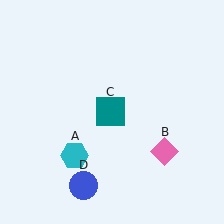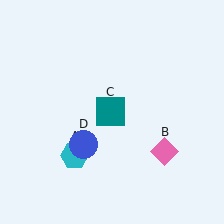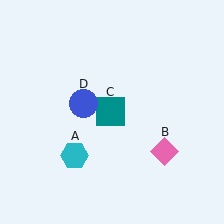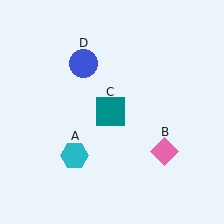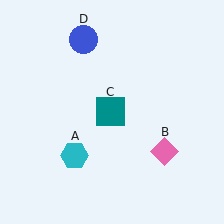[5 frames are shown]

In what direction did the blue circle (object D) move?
The blue circle (object D) moved up.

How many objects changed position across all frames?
1 object changed position: blue circle (object D).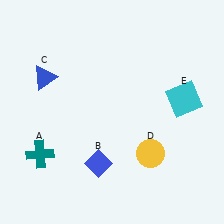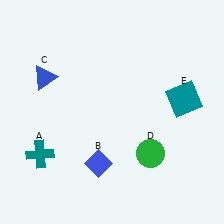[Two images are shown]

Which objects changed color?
D changed from yellow to green. E changed from cyan to teal.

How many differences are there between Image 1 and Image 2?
There are 2 differences between the two images.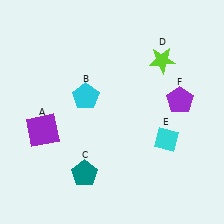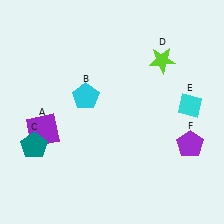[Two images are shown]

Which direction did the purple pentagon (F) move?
The purple pentagon (F) moved down.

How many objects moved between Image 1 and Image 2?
3 objects moved between the two images.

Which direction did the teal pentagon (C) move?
The teal pentagon (C) moved left.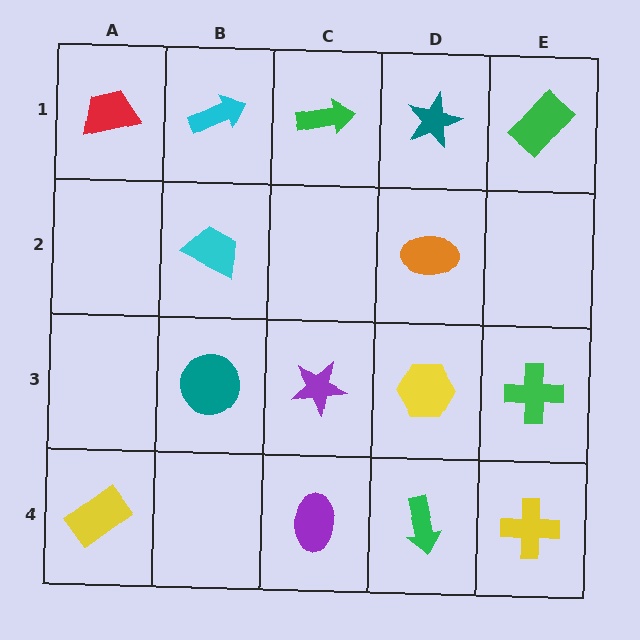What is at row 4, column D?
A green arrow.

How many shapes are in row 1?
5 shapes.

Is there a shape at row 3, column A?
No, that cell is empty.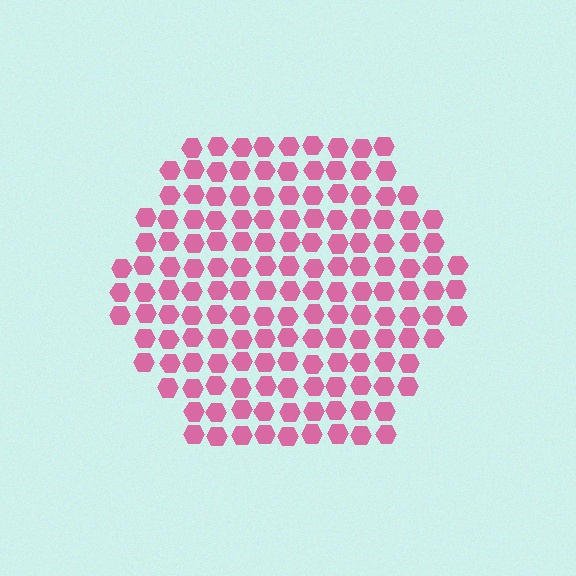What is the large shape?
The large shape is a hexagon.